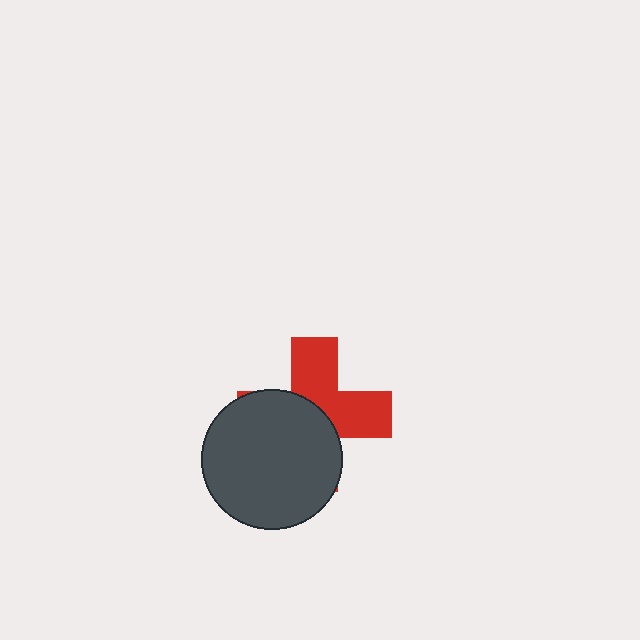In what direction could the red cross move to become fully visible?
The red cross could move toward the upper-right. That would shift it out from behind the dark gray circle entirely.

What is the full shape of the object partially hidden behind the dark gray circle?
The partially hidden object is a red cross.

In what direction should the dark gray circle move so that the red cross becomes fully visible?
The dark gray circle should move toward the lower-left. That is the shortest direction to clear the overlap and leave the red cross fully visible.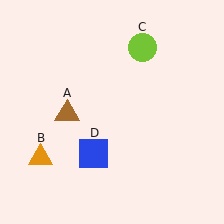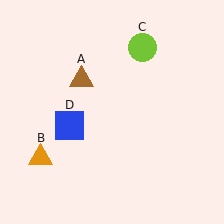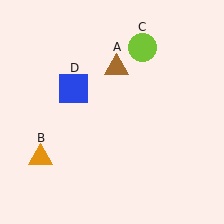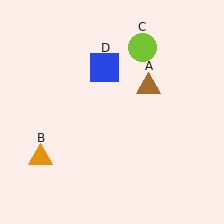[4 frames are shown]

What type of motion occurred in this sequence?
The brown triangle (object A), blue square (object D) rotated clockwise around the center of the scene.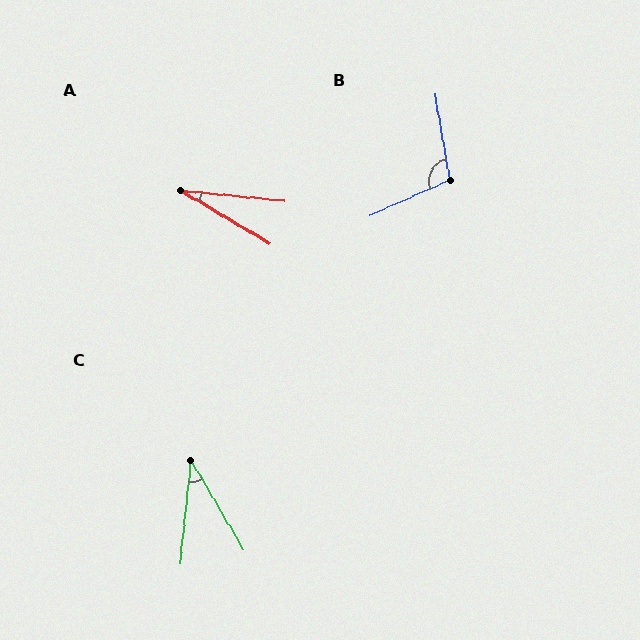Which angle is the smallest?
A, at approximately 24 degrees.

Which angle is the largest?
B, at approximately 104 degrees.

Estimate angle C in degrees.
Approximately 37 degrees.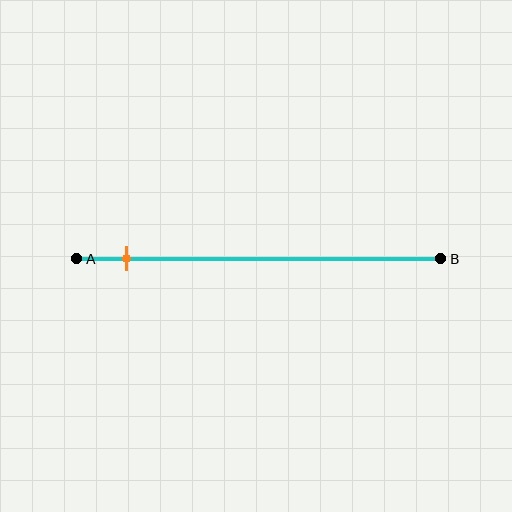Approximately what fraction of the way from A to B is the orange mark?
The orange mark is approximately 15% of the way from A to B.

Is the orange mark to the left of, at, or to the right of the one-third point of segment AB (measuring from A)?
The orange mark is to the left of the one-third point of segment AB.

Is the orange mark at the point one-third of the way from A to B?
No, the mark is at about 15% from A, not at the 33% one-third point.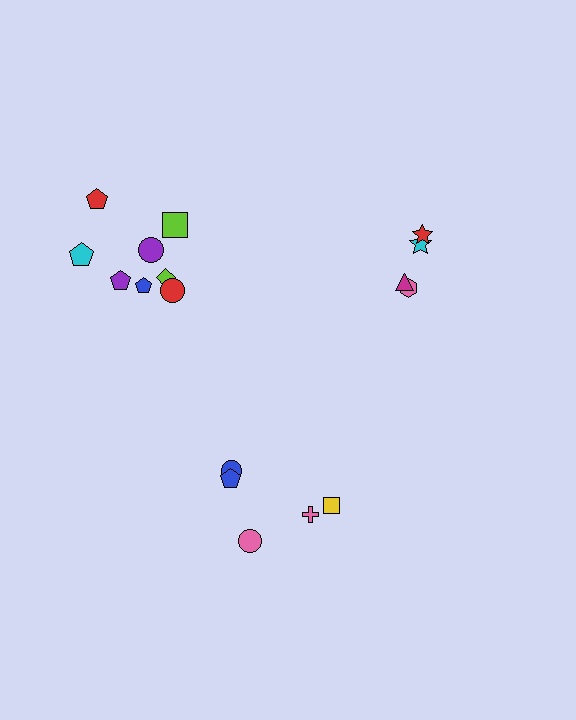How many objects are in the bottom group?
There are 5 objects.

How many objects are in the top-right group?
There are 4 objects.